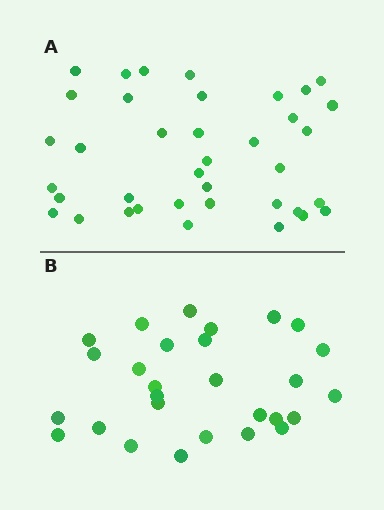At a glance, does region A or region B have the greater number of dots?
Region A (the top region) has more dots.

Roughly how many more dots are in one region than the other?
Region A has roughly 10 or so more dots than region B.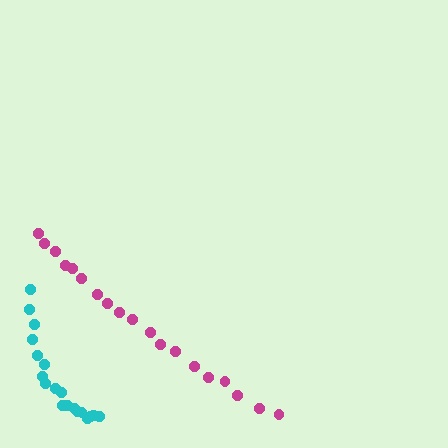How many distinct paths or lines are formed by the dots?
There are 2 distinct paths.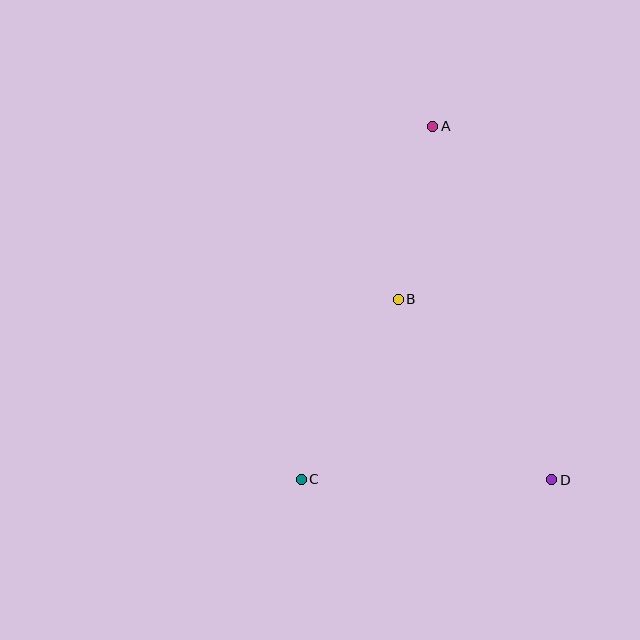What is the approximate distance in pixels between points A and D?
The distance between A and D is approximately 373 pixels.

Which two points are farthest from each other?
Points A and C are farthest from each other.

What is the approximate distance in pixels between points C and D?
The distance between C and D is approximately 250 pixels.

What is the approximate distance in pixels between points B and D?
The distance between B and D is approximately 237 pixels.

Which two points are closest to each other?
Points A and B are closest to each other.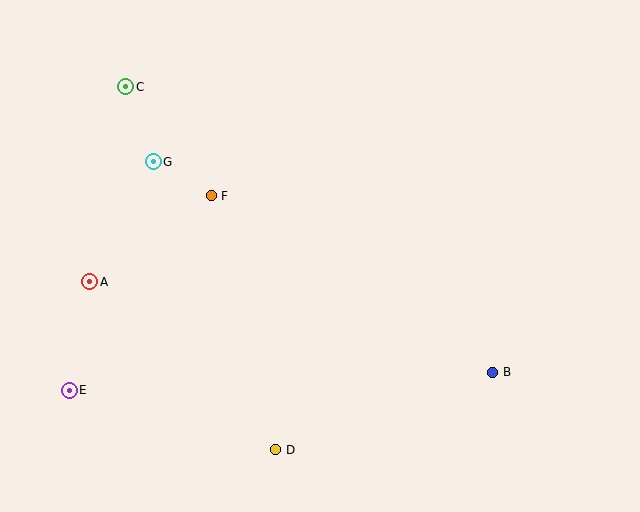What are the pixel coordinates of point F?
Point F is at (211, 196).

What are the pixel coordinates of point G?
Point G is at (153, 162).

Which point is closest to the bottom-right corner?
Point B is closest to the bottom-right corner.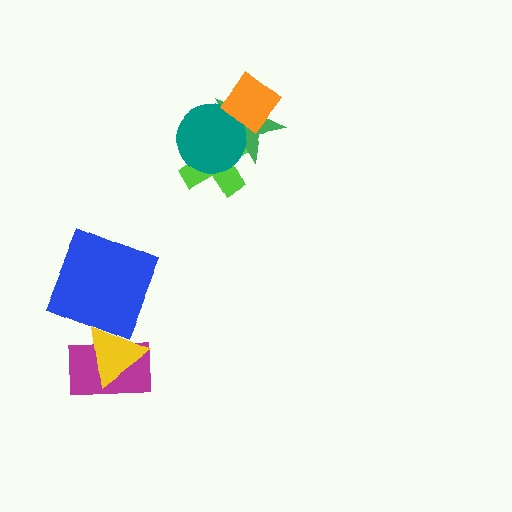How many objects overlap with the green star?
3 objects overlap with the green star.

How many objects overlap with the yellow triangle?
2 objects overlap with the yellow triangle.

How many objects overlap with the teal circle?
3 objects overlap with the teal circle.